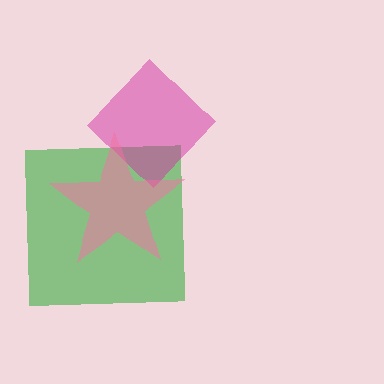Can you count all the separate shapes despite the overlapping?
Yes, there are 3 separate shapes.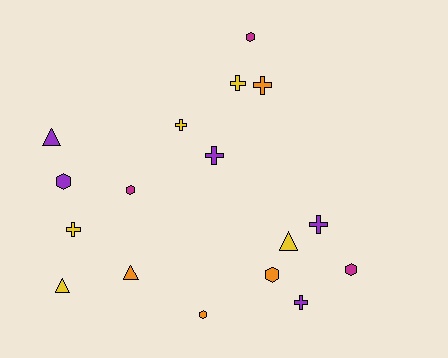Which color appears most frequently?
Yellow, with 5 objects.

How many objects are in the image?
There are 17 objects.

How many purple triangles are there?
There is 1 purple triangle.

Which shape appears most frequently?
Cross, with 7 objects.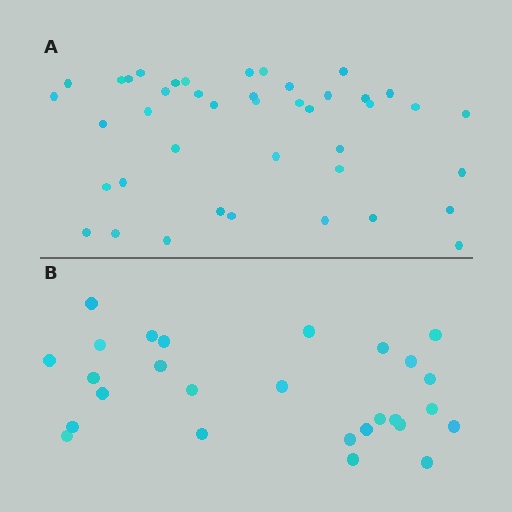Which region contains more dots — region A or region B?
Region A (the top region) has more dots.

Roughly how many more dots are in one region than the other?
Region A has approximately 15 more dots than region B.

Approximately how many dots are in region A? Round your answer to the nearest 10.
About 40 dots. (The exact count is 42, which rounds to 40.)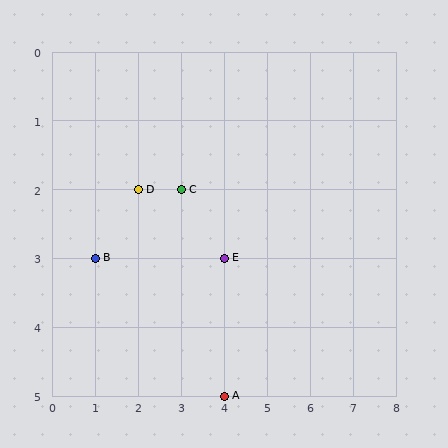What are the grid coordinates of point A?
Point A is at grid coordinates (4, 5).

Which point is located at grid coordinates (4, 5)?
Point A is at (4, 5).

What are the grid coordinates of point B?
Point B is at grid coordinates (1, 3).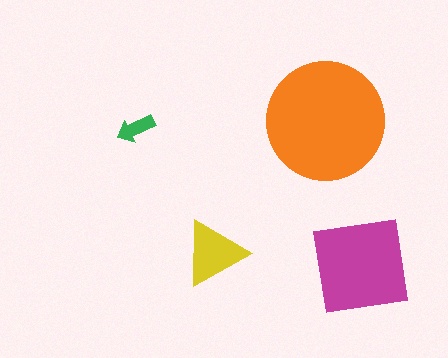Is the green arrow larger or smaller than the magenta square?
Smaller.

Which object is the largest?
The orange circle.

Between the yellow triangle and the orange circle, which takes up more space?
The orange circle.